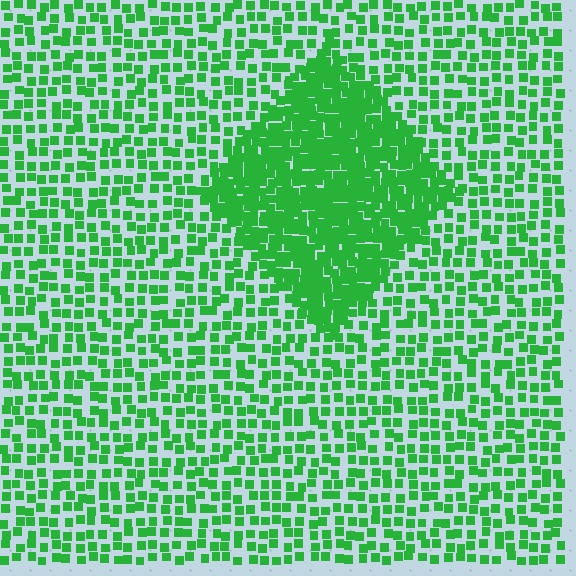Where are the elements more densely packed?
The elements are more densely packed inside the diamond boundary.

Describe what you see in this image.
The image contains small green elements arranged at two different densities. A diamond-shaped region is visible where the elements are more densely packed than the surrounding area.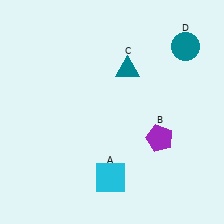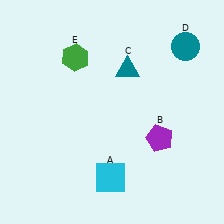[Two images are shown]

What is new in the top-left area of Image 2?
A green hexagon (E) was added in the top-left area of Image 2.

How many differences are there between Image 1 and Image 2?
There is 1 difference between the two images.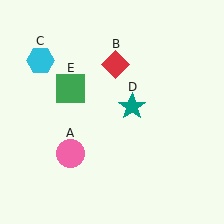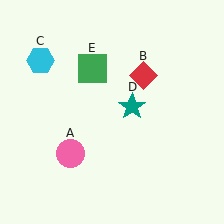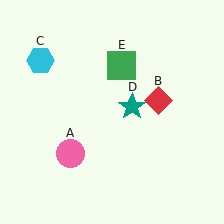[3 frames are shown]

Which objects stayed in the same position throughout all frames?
Pink circle (object A) and cyan hexagon (object C) and teal star (object D) remained stationary.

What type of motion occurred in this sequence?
The red diamond (object B), green square (object E) rotated clockwise around the center of the scene.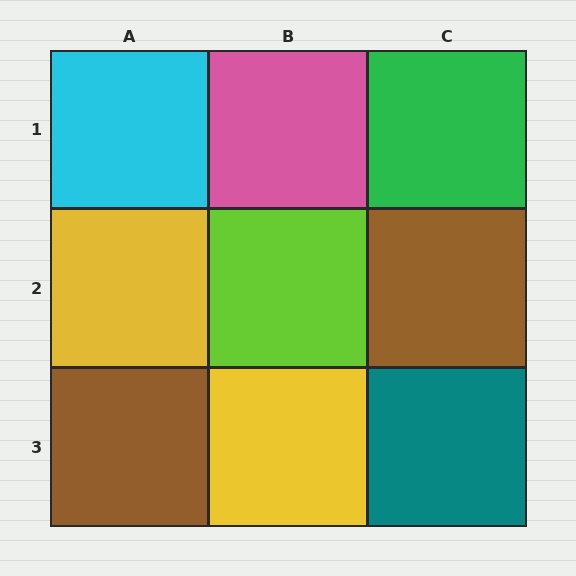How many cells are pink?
1 cell is pink.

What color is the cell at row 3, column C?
Teal.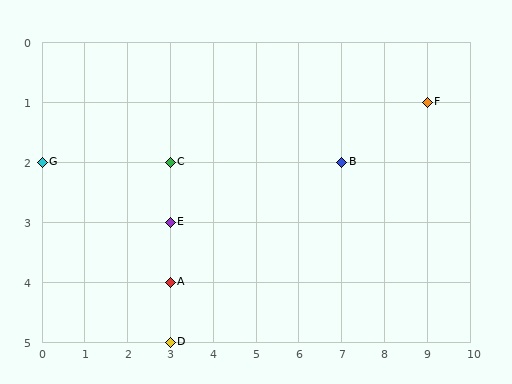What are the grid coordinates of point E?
Point E is at grid coordinates (3, 3).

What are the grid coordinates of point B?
Point B is at grid coordinates (7, 2).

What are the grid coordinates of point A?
Point A is at grid coordinates (3, 4).